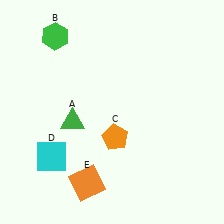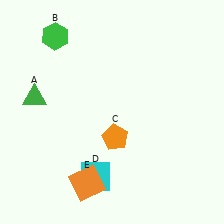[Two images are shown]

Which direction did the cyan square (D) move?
The cyan square (D) moved right.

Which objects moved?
The objects that moved are: the green triangle (A), the cyan square (D).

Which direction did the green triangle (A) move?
The green triangle (A) moved left.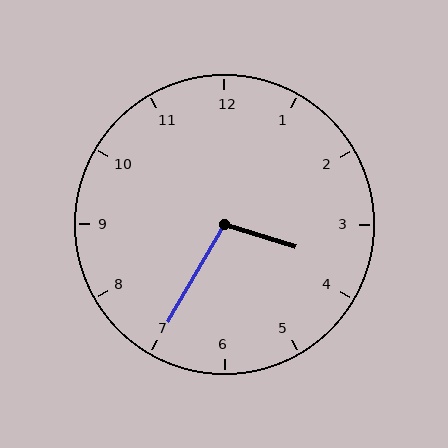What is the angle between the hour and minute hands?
Approximately 102 degrees.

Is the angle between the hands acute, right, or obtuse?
It is obtuse.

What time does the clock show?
3:35.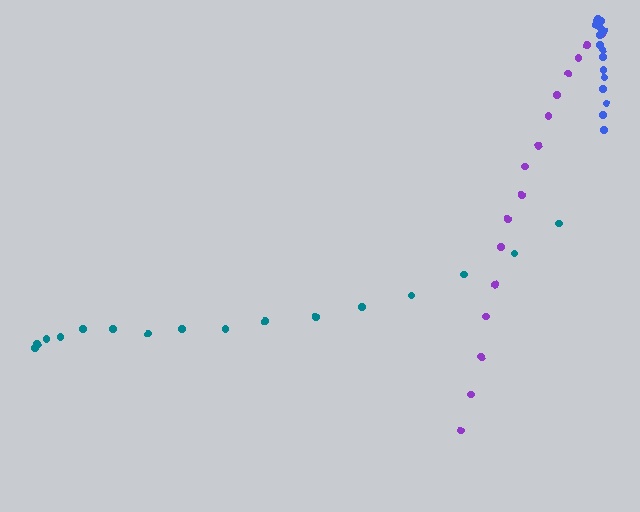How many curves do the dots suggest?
There are 3 distinct paths.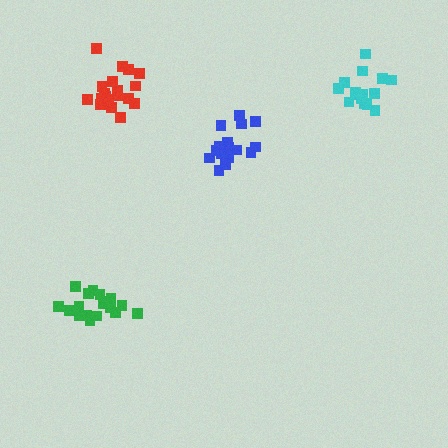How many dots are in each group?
Group 1: 16 dots, Group 2: 19 dots, Group 3: 15 dots, Group 4: 18 dots (68 total).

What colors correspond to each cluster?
The clusters are colored: blue, red, cyan, green.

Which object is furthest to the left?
The green cluster is leftmost.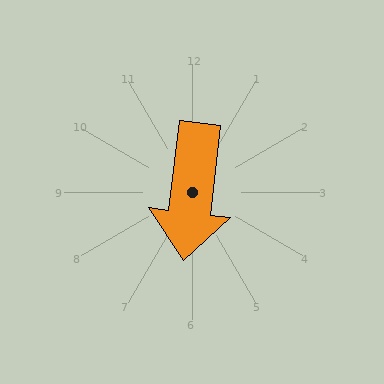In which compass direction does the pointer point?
South.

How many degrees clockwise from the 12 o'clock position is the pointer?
Approximately 187 degrees.